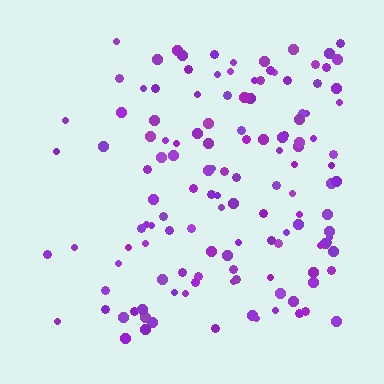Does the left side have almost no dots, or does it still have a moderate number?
Still a moderate number, just noticeably fewer than the right.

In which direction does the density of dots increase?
From left to right, with the right side densest.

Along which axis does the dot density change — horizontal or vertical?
Horizontal.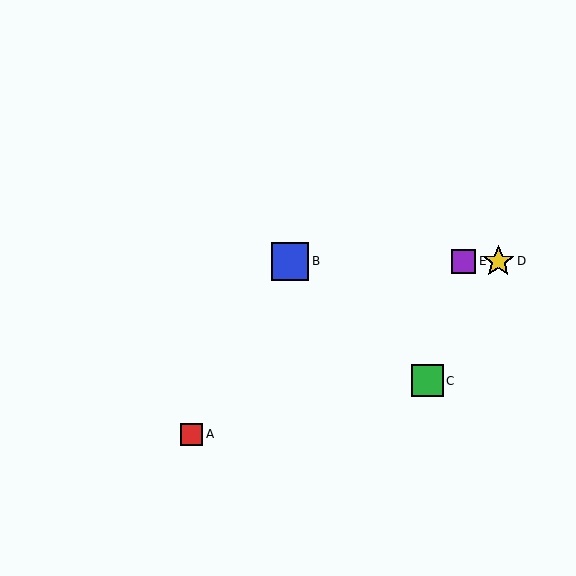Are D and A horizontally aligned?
No, D is at y≈261 and A is at y≈434.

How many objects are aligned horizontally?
3 objects (B, D, E) are aligned horizontally.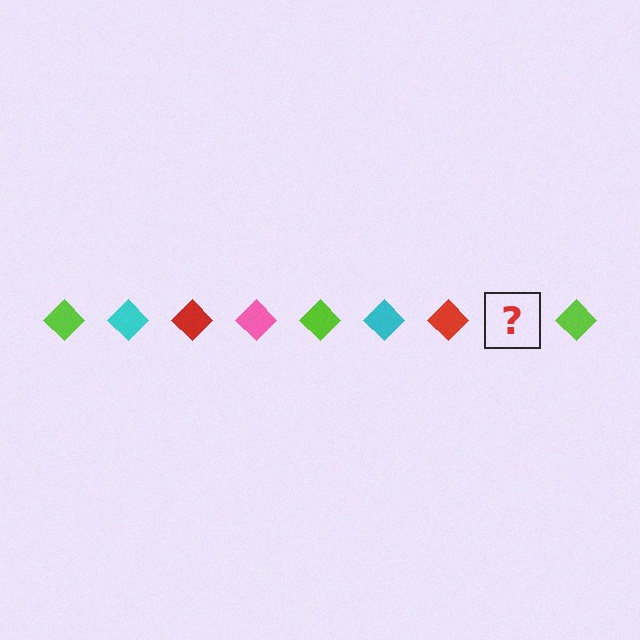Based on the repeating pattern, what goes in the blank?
The blank should be a pink diamond.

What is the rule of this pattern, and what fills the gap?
The rule is that the pattern cycles through lime, cyan, red, pink diamonds. The gap should be filled with a pink diamond.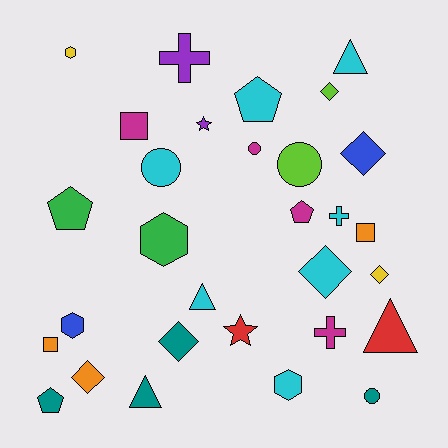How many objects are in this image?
There are 30 objects.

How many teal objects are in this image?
There are 4 teal objects.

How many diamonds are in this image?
There are 6 diamonds.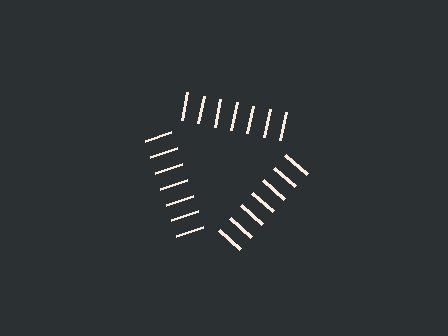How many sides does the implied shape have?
3 sides — the line-ends trace a triangle.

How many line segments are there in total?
21 — 7 along each of the 3 edges.